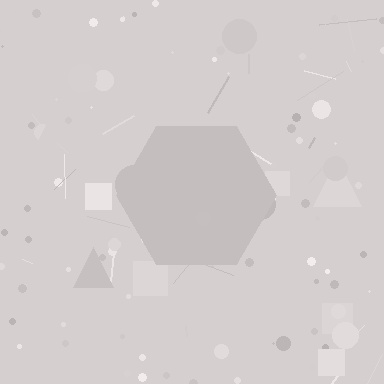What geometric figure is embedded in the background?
A hexagon is embedded in the background.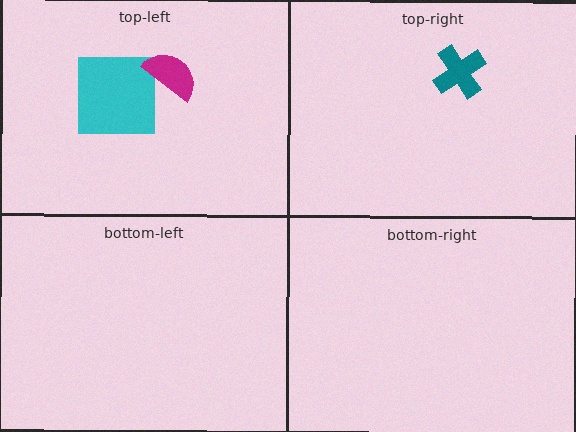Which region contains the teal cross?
The top-right region.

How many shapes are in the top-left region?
2.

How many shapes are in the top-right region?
1.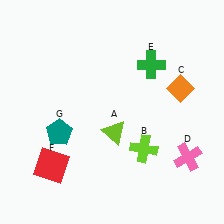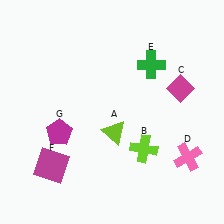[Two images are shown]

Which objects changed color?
C changed from orange to magenta. F changed from red to magenta. G changed from teal to magenta.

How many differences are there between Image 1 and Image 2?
There are 3 differences between the two images.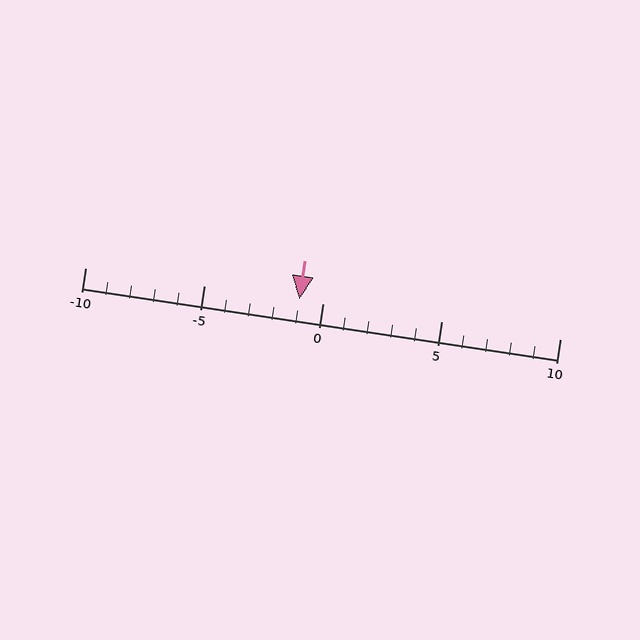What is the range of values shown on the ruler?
The ruler shows values from -10 to 10.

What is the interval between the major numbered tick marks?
The major tick marks are spaced 5 units apart.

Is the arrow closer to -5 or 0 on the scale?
The arrow is closer to 0.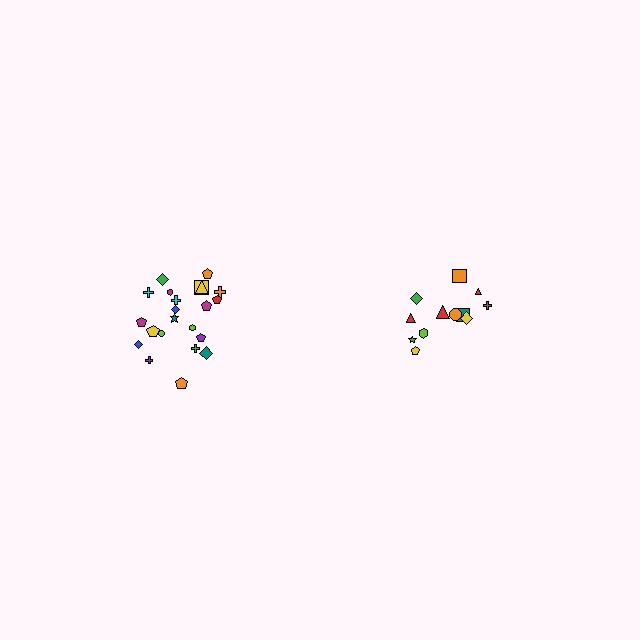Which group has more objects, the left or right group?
The left group.